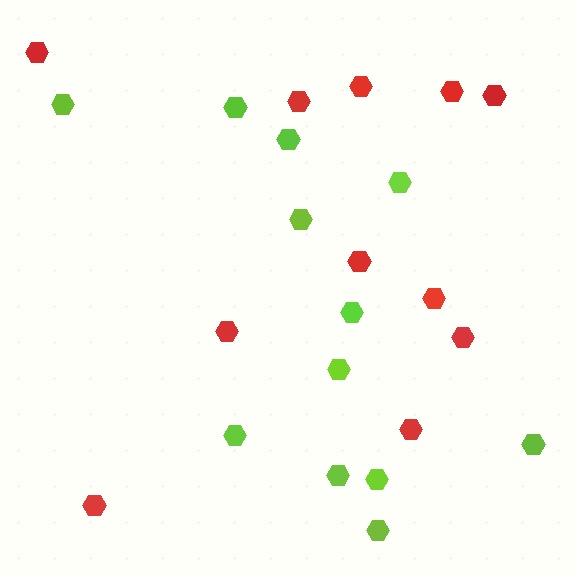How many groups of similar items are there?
There are 2 groups: one group of lime hexagons (12) and one group of red hexagons (11).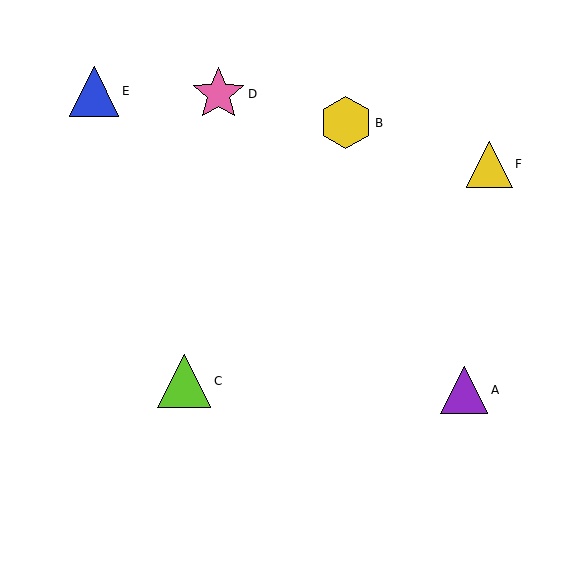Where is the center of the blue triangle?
The center of the blue triangle is at (94, 91).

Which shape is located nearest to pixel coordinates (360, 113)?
The yellow hexagon (labeled B) at (346, 123) is nearest to that location.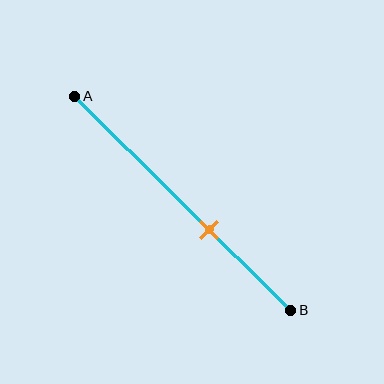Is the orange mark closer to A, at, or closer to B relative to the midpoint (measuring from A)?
The orange mark is closer to point B than the midpoint of segment AB.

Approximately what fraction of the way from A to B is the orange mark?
The orange mark is approximately 60% of the way from A to B.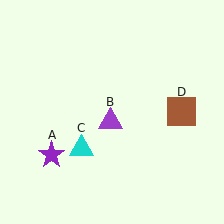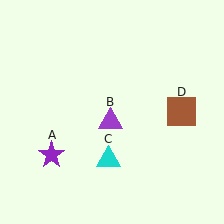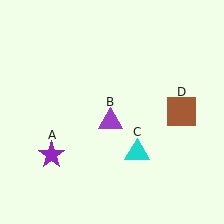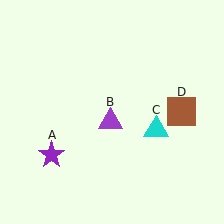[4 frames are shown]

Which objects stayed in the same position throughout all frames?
Purple star (object A) and purple triangle (object B) and brown square (object D) remained stationary.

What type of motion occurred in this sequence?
The cyan triangle (object C) rotated counterclockwise around the center of the scene.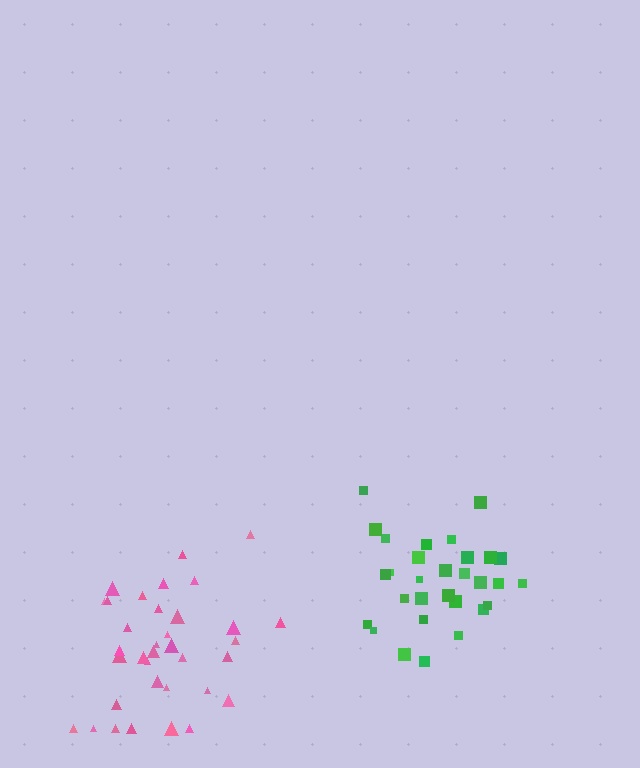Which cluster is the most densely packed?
Green.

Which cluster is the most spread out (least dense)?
Pink.